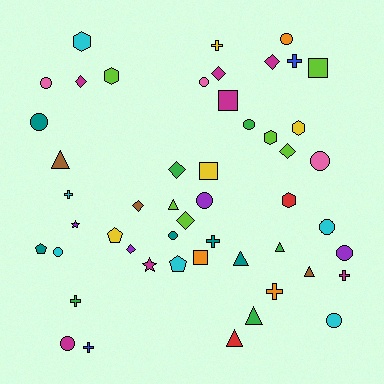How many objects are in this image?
There are 50 objects.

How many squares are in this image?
There are 4 squares.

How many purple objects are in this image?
There are 4 purple objects.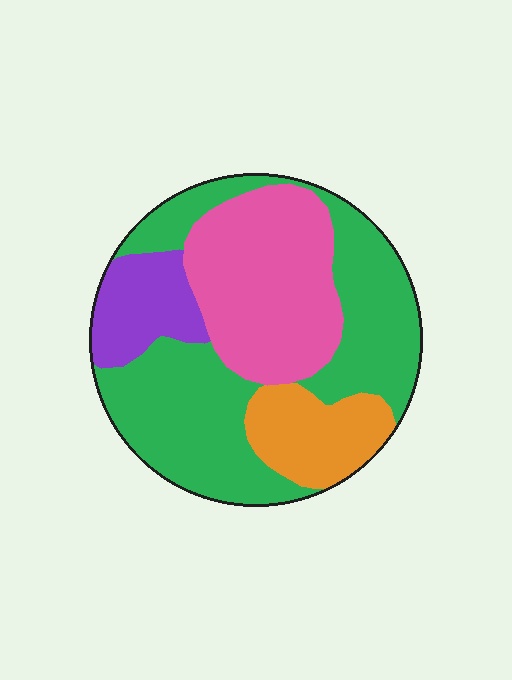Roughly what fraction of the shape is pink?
Pink covers about 30% of the shape.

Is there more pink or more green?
Green.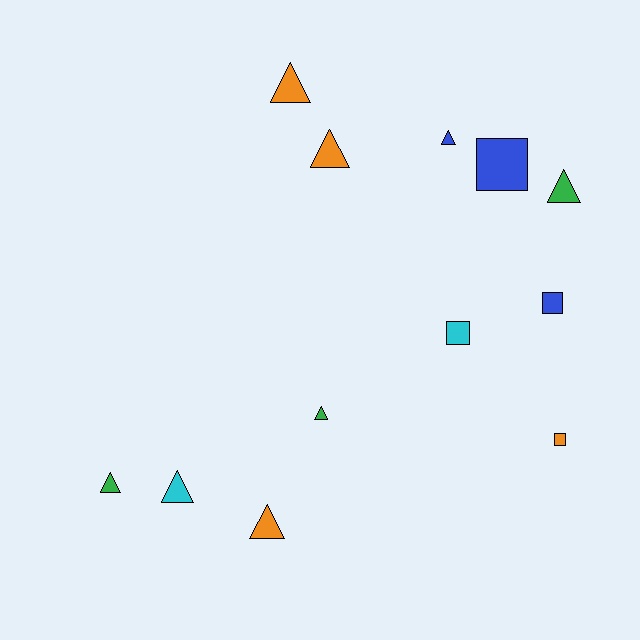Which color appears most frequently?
Orange, with 4 objects.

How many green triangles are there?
There are 3 green triangles.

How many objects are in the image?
There are 12 objects.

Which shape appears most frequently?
Triangle, with 8 objects.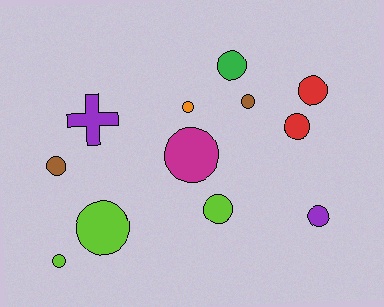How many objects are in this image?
There are 12 objects.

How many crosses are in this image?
There is 1 cross.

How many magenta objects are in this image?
There is 1 magenta object.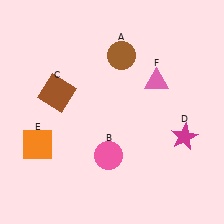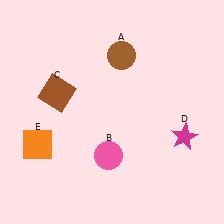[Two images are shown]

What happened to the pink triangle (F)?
The pink triangle (F) was removed in Image 2. It was in the top-right area of Image 1.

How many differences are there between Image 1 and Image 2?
There is 1 difference between the two images.